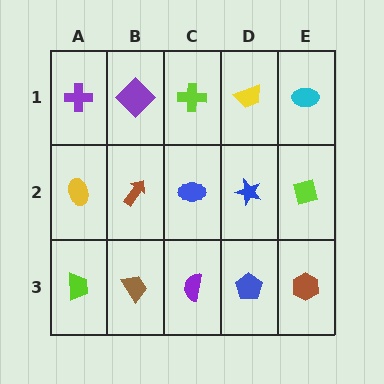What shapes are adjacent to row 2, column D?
A yellow trapezoid (row 1, column D), a blue pentagon (row 3, column D), a blue ellipse (row 2, column C), a lime square (row 2, column E).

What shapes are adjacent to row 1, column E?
A lime square (row 2, column E), a yellow trapezoid (row 1, column D).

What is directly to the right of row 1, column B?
A lime cross.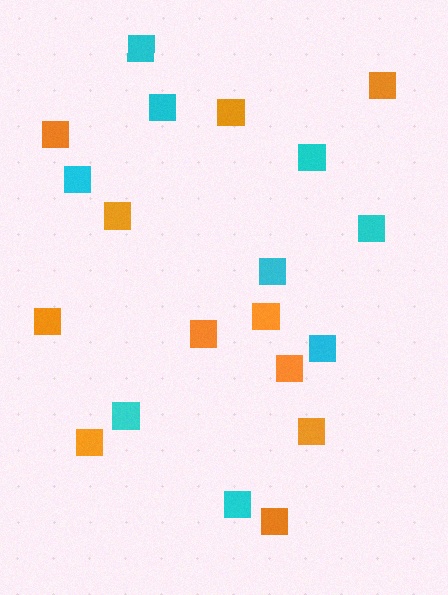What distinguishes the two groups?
There are 2 groups: one group of cyan squares (9) and one group of orange squares (11).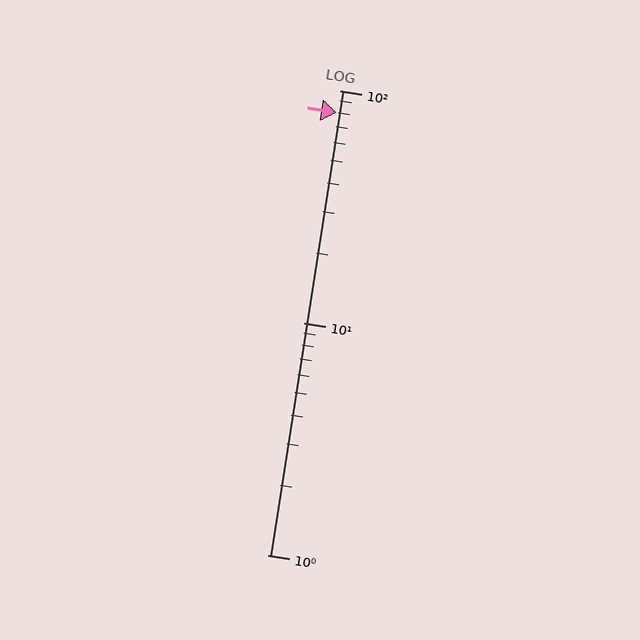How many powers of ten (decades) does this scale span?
The scale spans 2 decades, from 1 to 100.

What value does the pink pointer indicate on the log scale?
The pointer indicates approximately 80.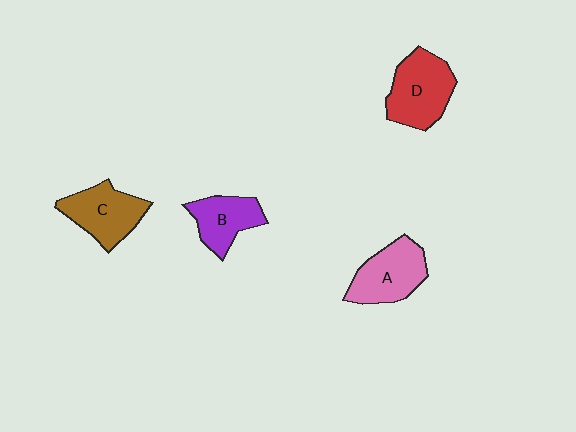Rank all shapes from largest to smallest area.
From largest to smallest: D (red), A (pink), C (brown), B (purple).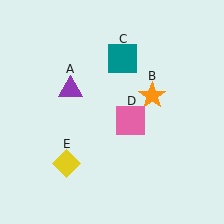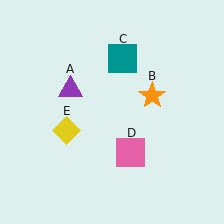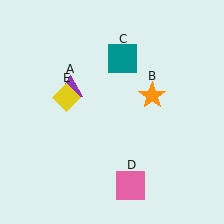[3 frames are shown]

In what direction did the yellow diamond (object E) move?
The yellow diamond (object E) moved up.